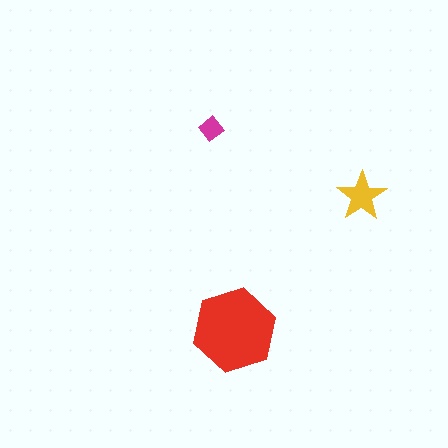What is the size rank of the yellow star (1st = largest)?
2nd.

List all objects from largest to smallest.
The red hexagon, the yellow star, the magenta diamond.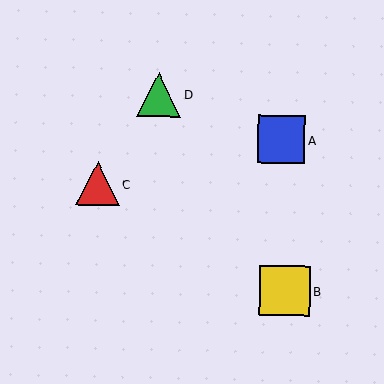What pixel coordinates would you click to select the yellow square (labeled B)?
Click at (285, 291) to select the yellow square B.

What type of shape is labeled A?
Shape A is a blue square.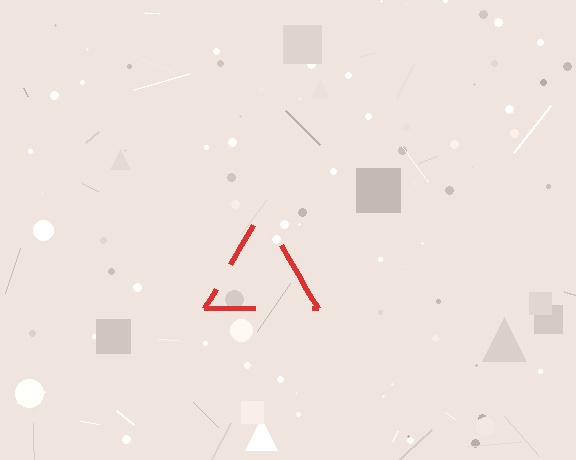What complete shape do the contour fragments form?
The contour fragments form a triangle.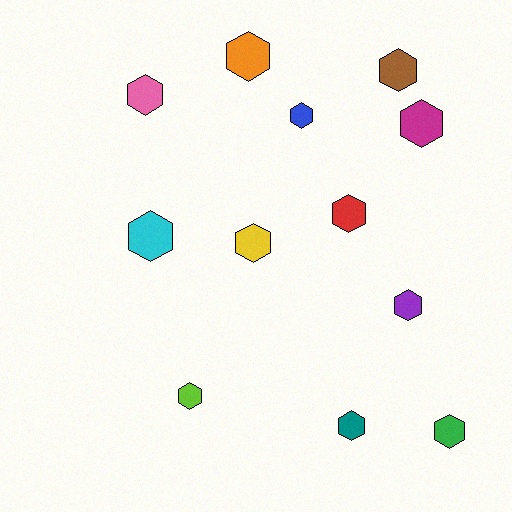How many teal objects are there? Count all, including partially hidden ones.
There is 1 teal object.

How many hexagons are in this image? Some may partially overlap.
There are 12 hexagons.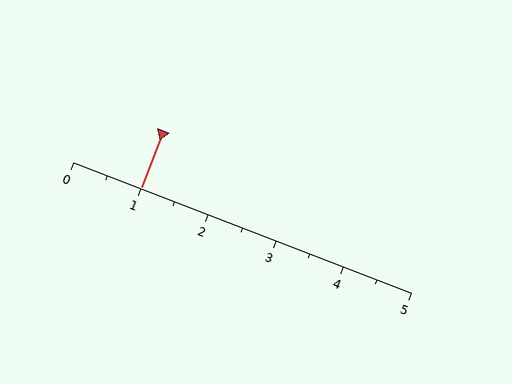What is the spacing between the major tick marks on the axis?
The major ticks are spaced 1 apart.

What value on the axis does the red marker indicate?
The marker indicates approximately 1.